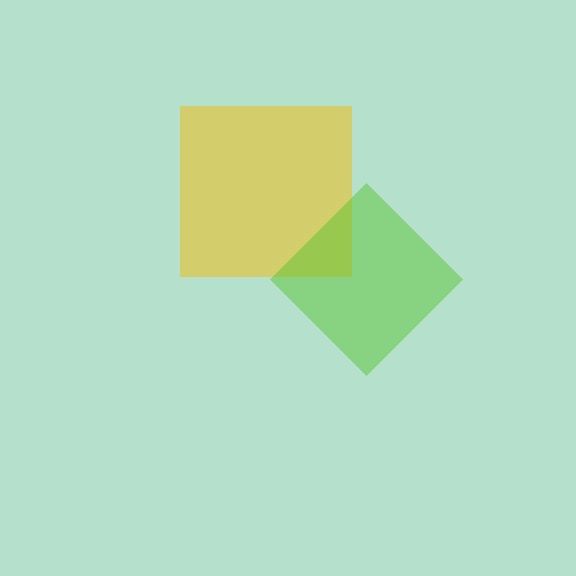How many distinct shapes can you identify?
There are 2 distinct shapes: a yellow square, a lime diamond.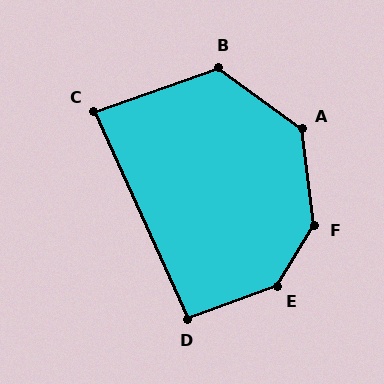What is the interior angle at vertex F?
Approximately 141 degrees (obtuse).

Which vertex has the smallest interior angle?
C, at approximately 85 degrees.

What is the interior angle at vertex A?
Approximately 133 degrees (obtuse).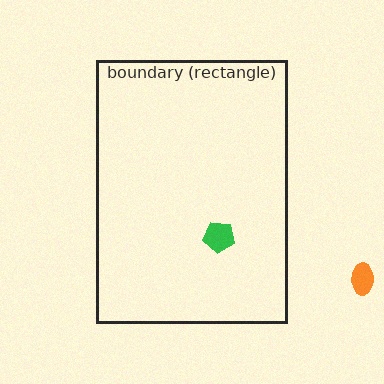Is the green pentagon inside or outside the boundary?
Inside.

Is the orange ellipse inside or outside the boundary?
Outside.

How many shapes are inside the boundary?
1 inside, 1 outside.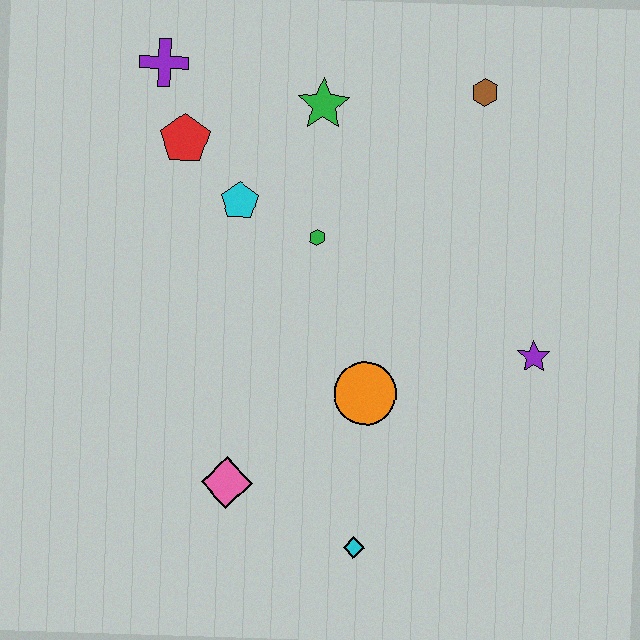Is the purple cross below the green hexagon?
No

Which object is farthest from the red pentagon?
The cyan diamond is farthest from the red pentagon.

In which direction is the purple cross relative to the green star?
The purple cross is to the left of the green star.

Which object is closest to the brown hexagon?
The green star is closest to the brown hexagon.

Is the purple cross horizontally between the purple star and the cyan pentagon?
No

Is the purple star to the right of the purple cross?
Yes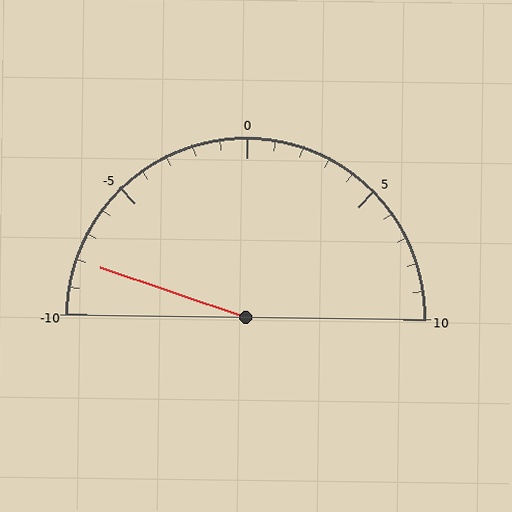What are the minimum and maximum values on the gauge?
The gauge ranges from -10 to 10.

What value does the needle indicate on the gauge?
The needle indicates approximately -8.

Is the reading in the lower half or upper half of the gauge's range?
The reading is in the lower half of the range (-10 to 10).